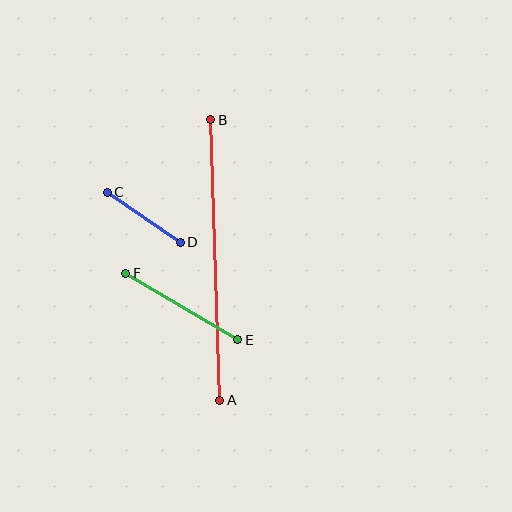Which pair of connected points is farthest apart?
Points A and B are farthest apart.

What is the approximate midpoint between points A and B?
The midpoint is at approximately (215, 260) pixels.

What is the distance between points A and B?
The distance is approximately 281 pixels.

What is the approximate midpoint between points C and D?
The midpoint is at approximately (144, 217) pixels.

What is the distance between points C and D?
The distance is approximately 88 pixels.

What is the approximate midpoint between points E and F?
The midpoint is at approximately (182, 306) pixels.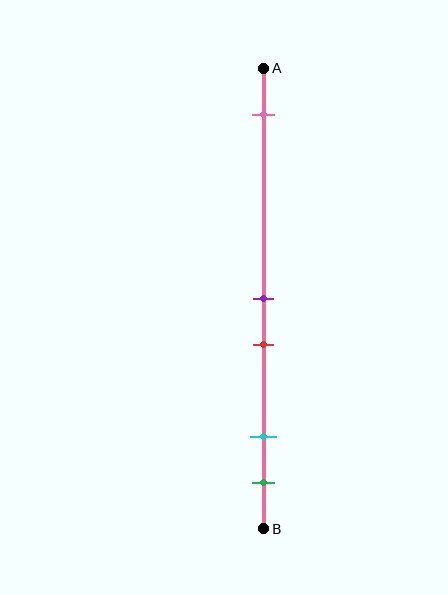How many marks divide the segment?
There are 5 marks dividing the segment.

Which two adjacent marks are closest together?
The purple and red marks are the closest adjacent pair.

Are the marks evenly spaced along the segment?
No, the marks are not evenly spaced.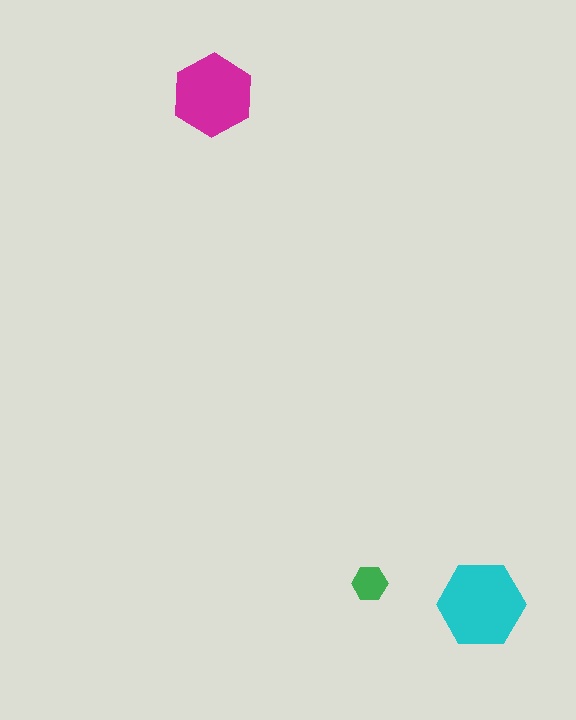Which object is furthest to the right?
The cyan hexagon is rightmost.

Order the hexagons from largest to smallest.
the cyan one, the magenta one, the green one.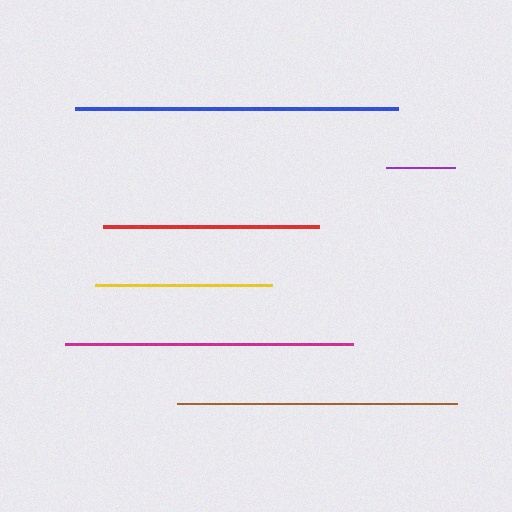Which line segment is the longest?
The blue line is the longest at approximately 324 pixels.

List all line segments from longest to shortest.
From longest to shortest: blue, magenta, brown, red, yellow, purple.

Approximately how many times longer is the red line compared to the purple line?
The red line is approximately 3.1 times the length of the purple line.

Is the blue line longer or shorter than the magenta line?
The blue line is longer than the magenta line.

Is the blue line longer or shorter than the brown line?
The blue line is longer than the brown line.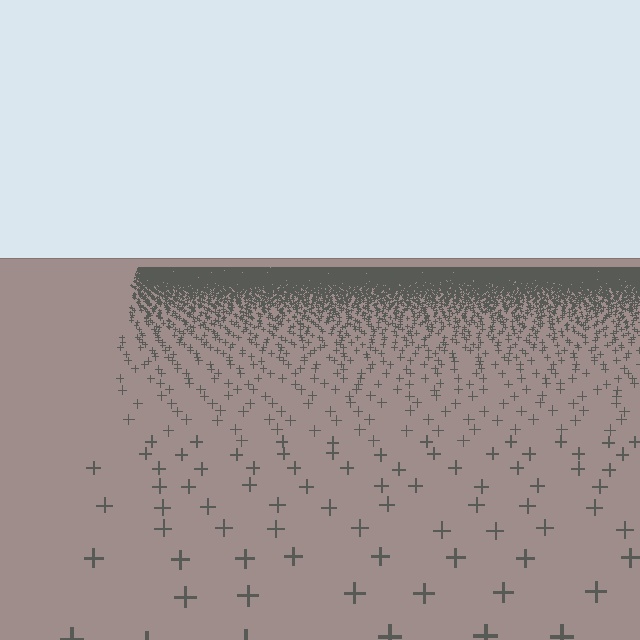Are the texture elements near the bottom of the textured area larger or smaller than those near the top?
Larger. Near the bottom, elements are closer to the viewer and appear at a bigger on-screen size.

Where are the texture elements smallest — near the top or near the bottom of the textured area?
Near the top.